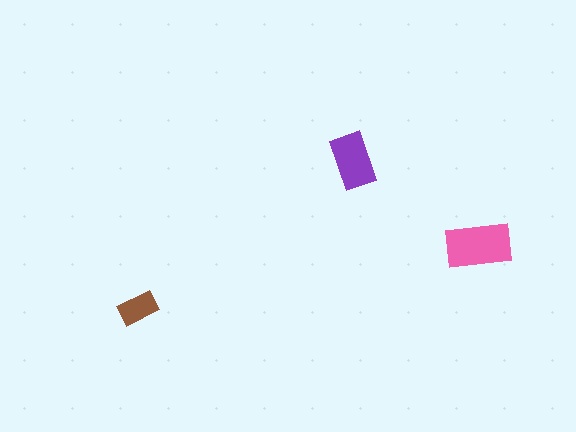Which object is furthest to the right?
The pink rectangle is rightmost.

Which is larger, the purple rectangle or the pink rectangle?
The pink one.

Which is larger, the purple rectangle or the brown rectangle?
The purple one.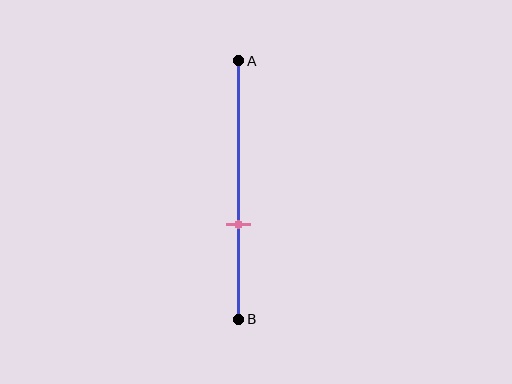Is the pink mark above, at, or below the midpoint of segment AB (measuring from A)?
The pink mark is below the midpoint of segment AB.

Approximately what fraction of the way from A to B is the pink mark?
The pink mark is approximately 65% of the way from A to B.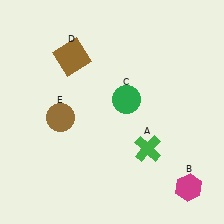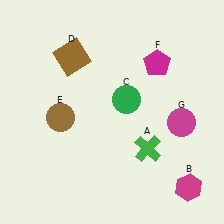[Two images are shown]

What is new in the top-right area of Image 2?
A magenta pentagon (F) was added in the top-right area of Image 2.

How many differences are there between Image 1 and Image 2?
There are 2 differences between the two images.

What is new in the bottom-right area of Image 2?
A magenta circle (G) was added in the bottom-right area of Image 2.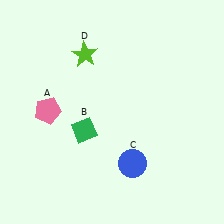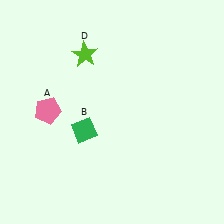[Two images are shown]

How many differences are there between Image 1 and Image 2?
There is 1 difference between the two images.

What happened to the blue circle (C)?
The blue circle (C) was removed in Image 2. It was in the bottom-right area of Image 1.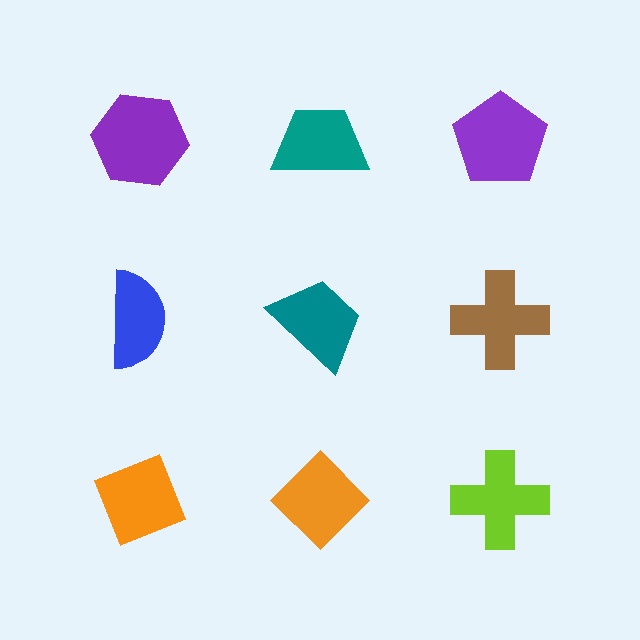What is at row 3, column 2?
An orange diamond.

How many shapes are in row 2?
3 shapes.